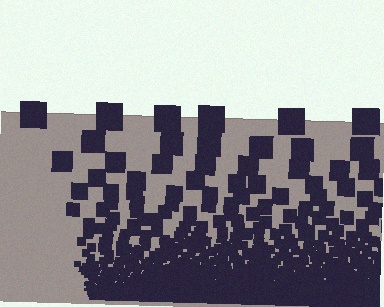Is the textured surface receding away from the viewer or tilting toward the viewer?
The surface appears to tilt toward the viewer. Texture elements get larger and sparser toward the top.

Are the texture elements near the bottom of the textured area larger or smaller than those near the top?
Smaller. The gradient is inverted — elements near the bottom are smaller and denser.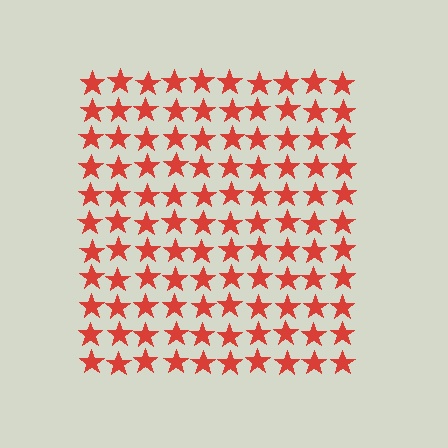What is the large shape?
The large shape is a square.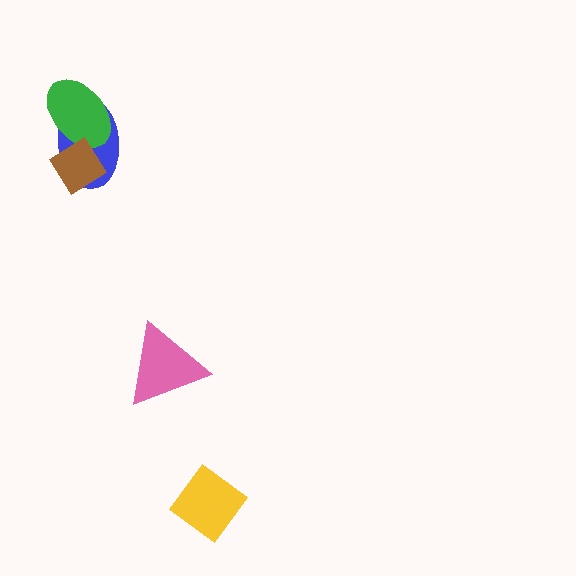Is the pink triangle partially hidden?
No, no other shape covers it.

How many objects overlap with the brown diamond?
2 objects overlap with the brown diamond.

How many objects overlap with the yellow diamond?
0 objects overlap with the yellow diamond.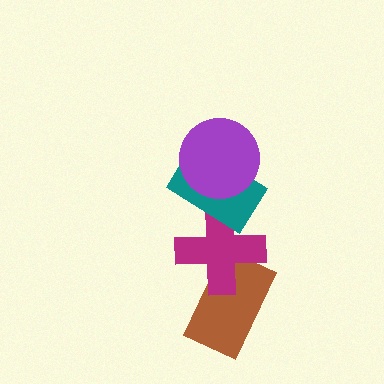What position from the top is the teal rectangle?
The teal rectangle is 2nd from the top.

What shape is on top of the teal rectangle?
The purple circle is on top of the teal rectangle.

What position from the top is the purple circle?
The purple circle is 1st from the top.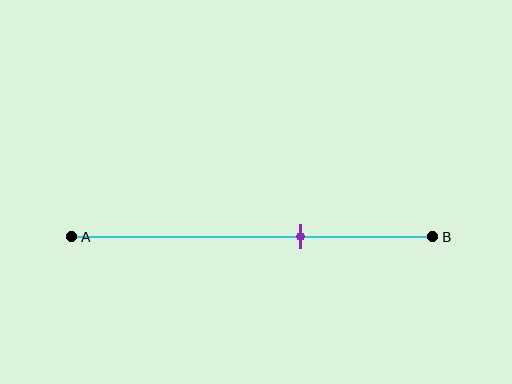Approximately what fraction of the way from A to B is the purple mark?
The purple mark is approximately 65% of the way from A to B.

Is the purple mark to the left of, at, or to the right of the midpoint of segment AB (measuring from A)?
The purple mark is to the right of the midpoint of segment AB.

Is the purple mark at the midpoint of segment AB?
No, the mark is at about 65% from A, not at the 50% midpoint.